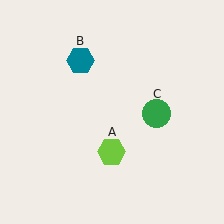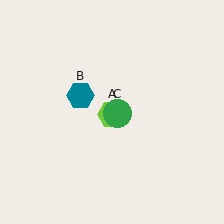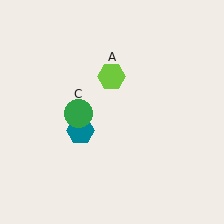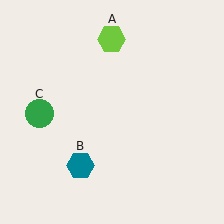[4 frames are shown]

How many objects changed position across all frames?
3 objects changed position: lime hexagon (object A), teal hexagon (object B), green circle (object C).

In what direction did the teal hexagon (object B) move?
The teal hexagon (object B) moved down.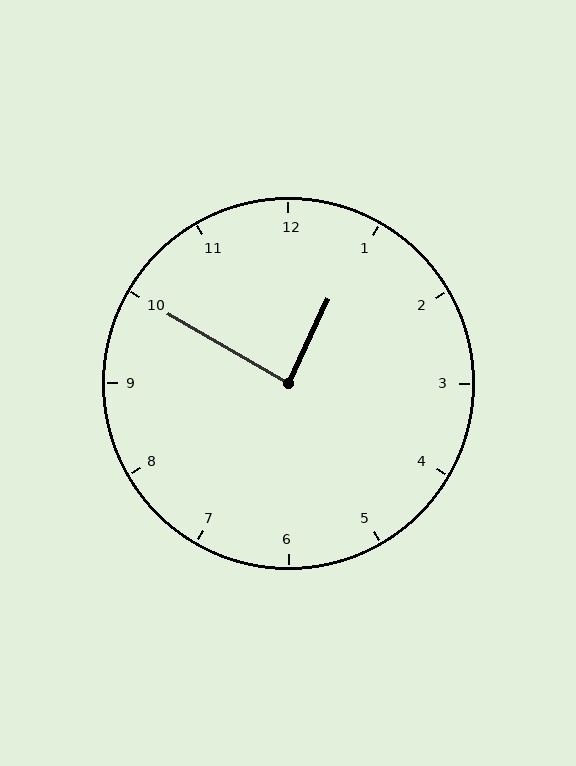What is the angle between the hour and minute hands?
Approximately 85 degrees.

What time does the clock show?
12:50.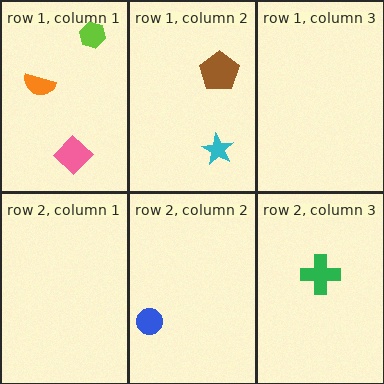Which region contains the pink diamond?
The row 1, column 1 region.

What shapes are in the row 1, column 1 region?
The lime hexagon, the pink diamond, the orange semicircle.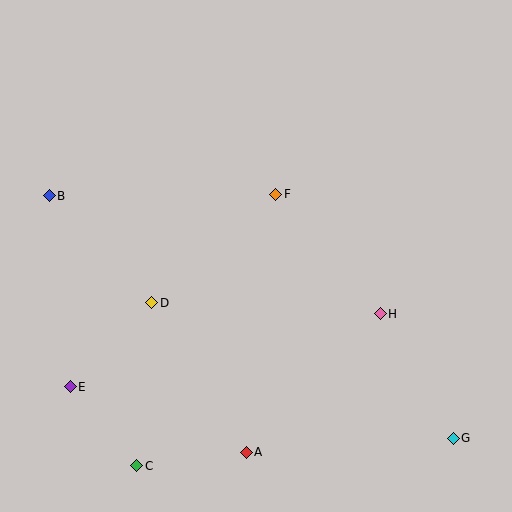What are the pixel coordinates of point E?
Point E is at (70, 387).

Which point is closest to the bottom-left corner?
Point E is closest to the bottom-left corner.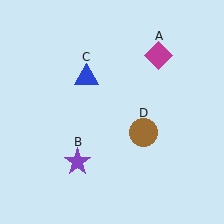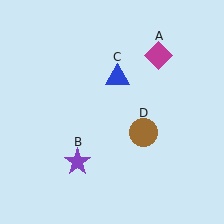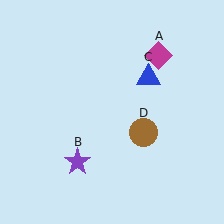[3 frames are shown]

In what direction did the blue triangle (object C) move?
The blue triangle (object C) moved right.